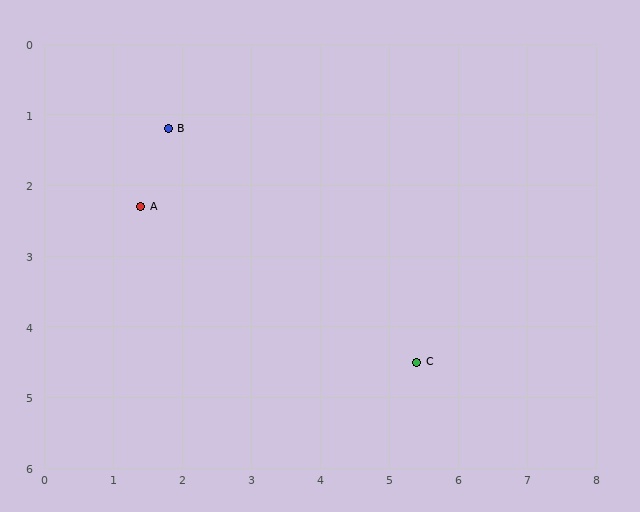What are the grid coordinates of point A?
Point A is at approximately (1.4, 2.3).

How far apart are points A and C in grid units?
Points A and C are about 4.6 grid units apart.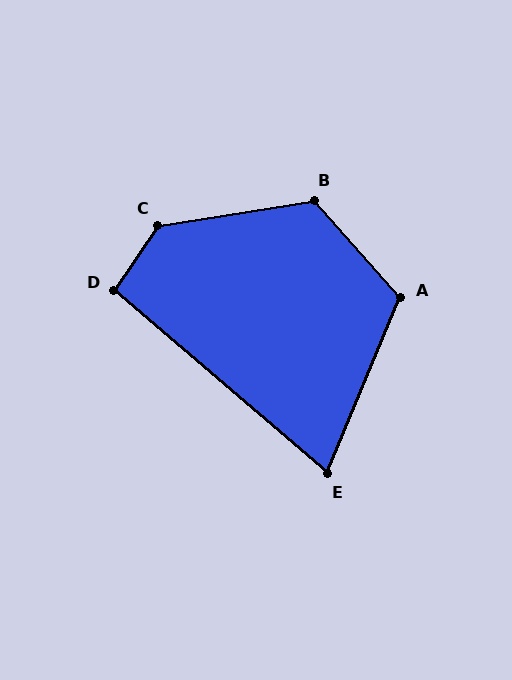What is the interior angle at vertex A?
Approximately 116 degrees (obtuse).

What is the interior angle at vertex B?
Approximately 123 degrees (obtuse).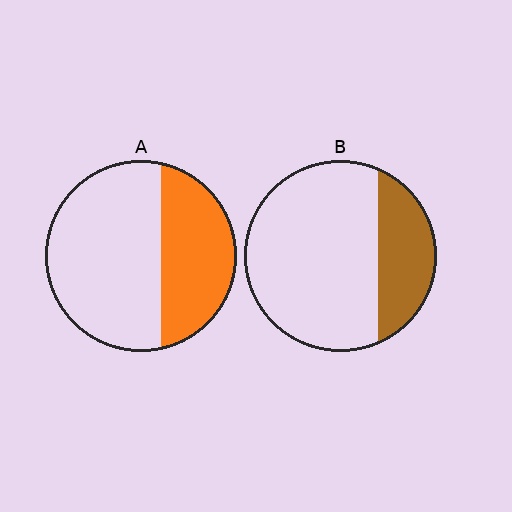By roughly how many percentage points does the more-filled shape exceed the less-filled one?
By roughly 10 percentage points (A over B).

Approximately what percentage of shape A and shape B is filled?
A is approximately 35% and B is approximately 25%.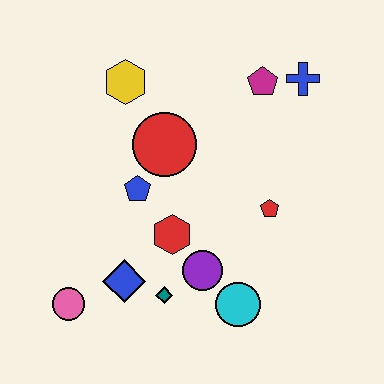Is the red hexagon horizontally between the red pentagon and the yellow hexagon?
Yes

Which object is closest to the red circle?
The blue pentagon is closest to the red circle.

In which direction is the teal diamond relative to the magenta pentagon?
The teal diamond is below the magenta pentagon.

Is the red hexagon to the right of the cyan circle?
No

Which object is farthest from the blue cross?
The pink circle is farthest from the blue cross.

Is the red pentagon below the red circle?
Yes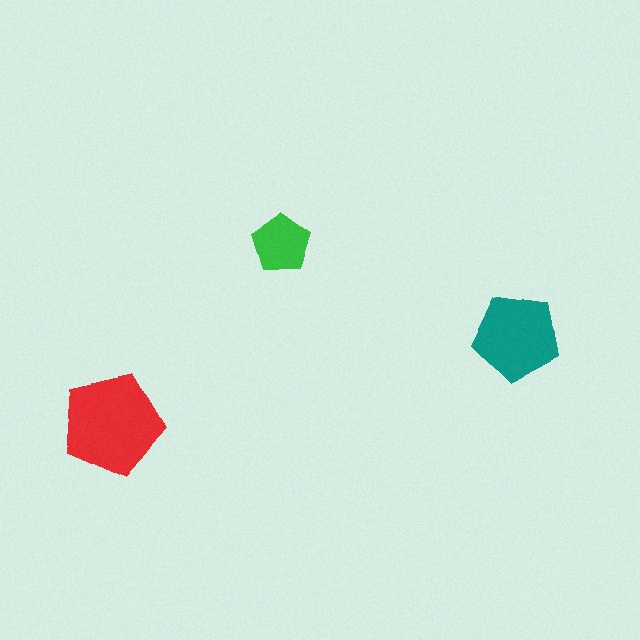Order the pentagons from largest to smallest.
the red one, the teal one, the green one.